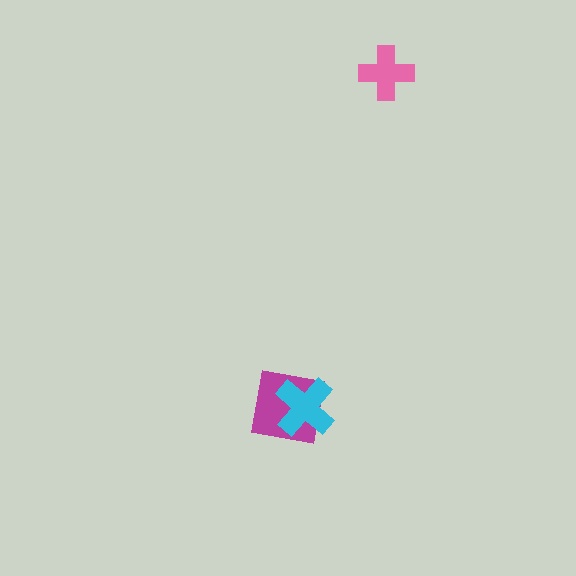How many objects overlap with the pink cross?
0 objects overlap with the pink cross.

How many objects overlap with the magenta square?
1 object overlaps with the magenta square.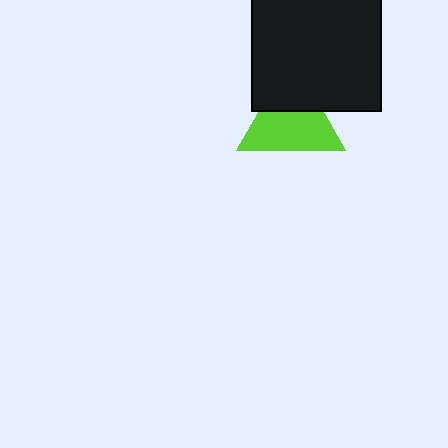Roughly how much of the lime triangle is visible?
Most of it is visible (roughly 66%).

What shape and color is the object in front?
The object in front is a black square.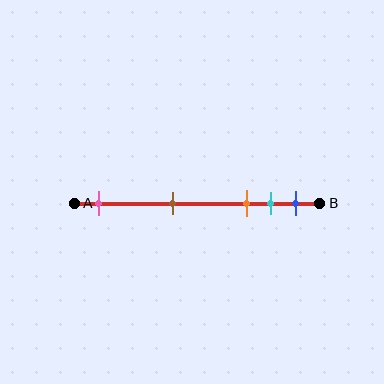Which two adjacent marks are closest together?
The cyan and blue marks are the closest adjacent pair.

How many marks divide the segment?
There are 5 marks dividing the segment.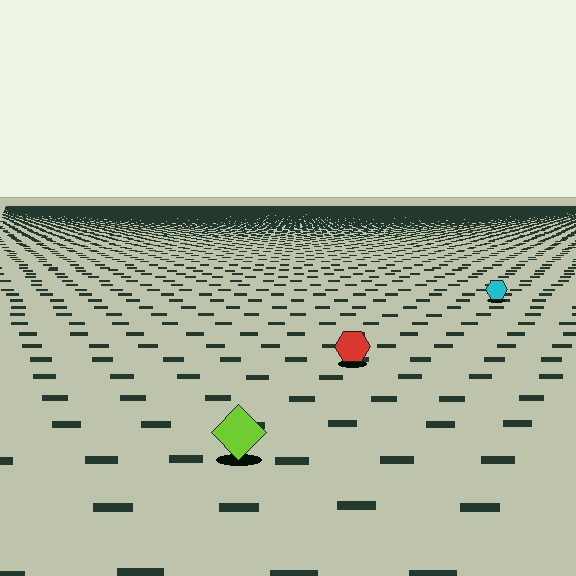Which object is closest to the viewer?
The lime diamond is closest. The texture marks near it are larger and more spread out.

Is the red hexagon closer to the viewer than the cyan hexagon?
Yes. The red hexagon is closer — you can tell from the texture gradient: the ground texture is coarser near it.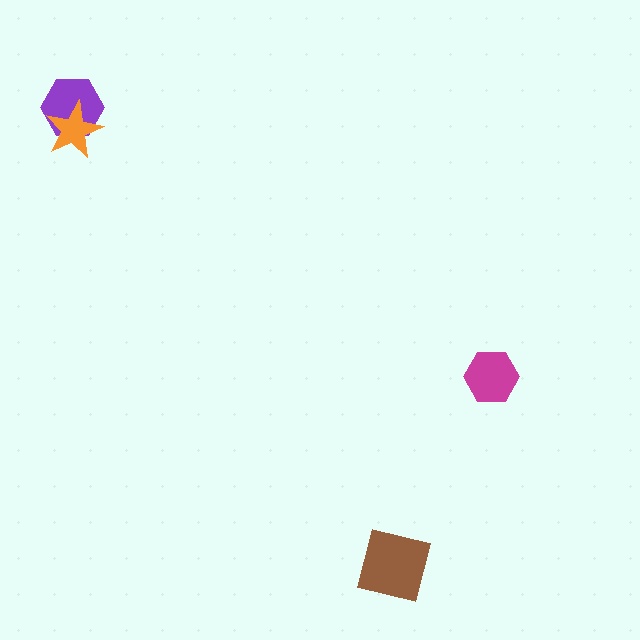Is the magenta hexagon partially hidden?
No, no other shape covers it.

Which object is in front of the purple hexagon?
The orange star is in front of the purple hexagon.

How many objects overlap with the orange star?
1 object overlaps with the orange star.